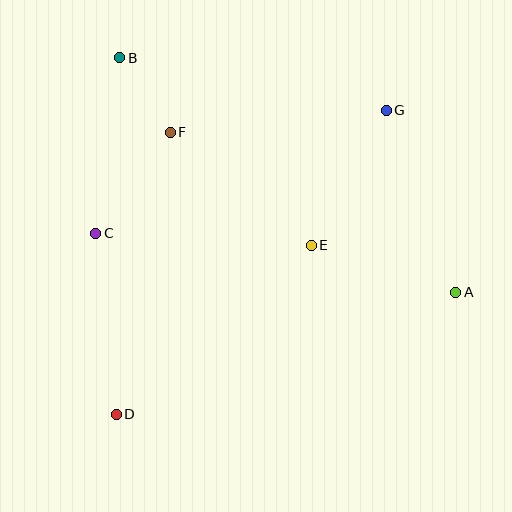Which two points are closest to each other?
Points B and F are closest to each other.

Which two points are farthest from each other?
Points A and B are farthest from each other.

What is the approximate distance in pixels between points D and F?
The distance between D and F is approximately 287 pixels.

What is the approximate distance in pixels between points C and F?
The distance between C and F is approximately 126 pixels.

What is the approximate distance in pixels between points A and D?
The distance between A and D is approximately 361 pixels.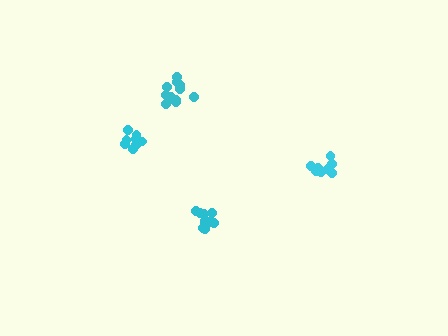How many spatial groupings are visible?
There are 4 spatial groupings.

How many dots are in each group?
Group 1: 8 dots, Group 2: 8 dots, Group 3: 12 dots, Group 4: 11 dots (39 total).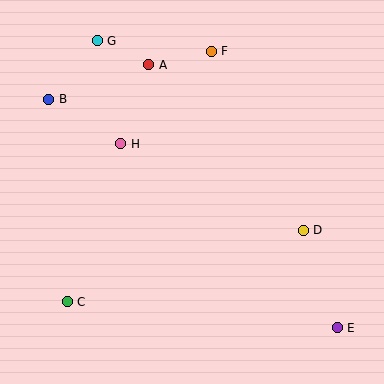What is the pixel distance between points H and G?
The distance between H and G is 106 pixels.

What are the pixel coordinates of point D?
Point D is at (303, 230).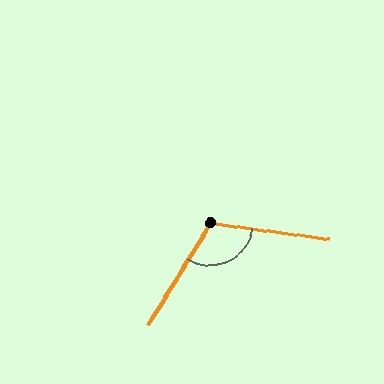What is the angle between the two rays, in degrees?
Approximately 113 degrees.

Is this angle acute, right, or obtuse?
It is obtuse.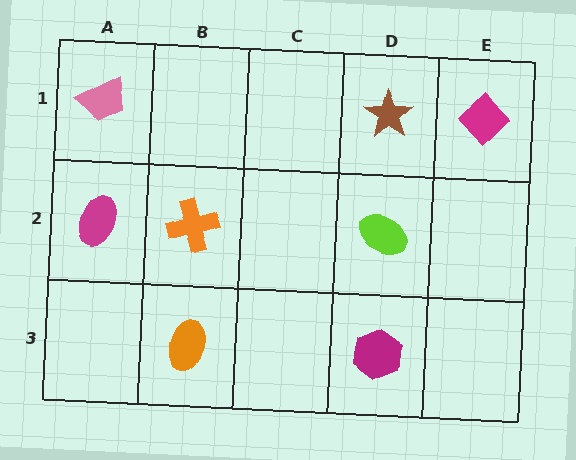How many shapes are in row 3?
2 shapes.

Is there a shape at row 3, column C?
No, that cell is empty.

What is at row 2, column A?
A magenta ellipse.